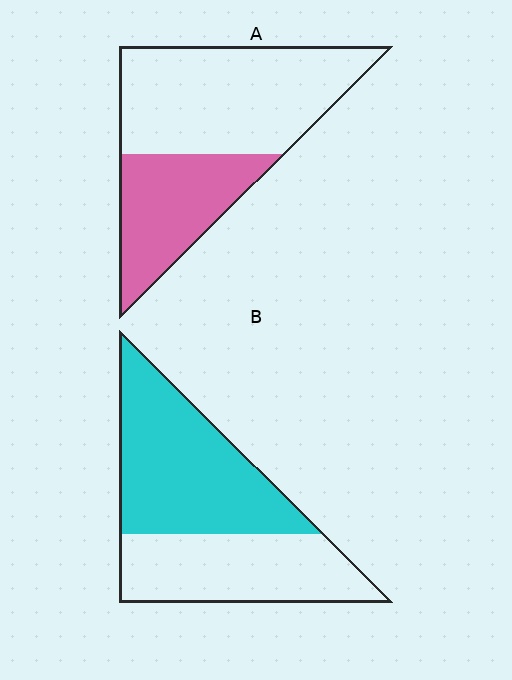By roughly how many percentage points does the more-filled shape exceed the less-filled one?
By roughly 20 percentage points (B over A).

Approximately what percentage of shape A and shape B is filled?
A is approximately 35% and B is approximately 55%.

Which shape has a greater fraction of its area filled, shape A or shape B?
Shape B.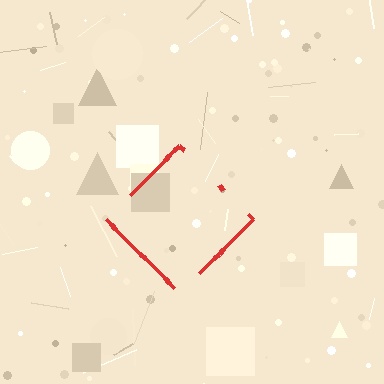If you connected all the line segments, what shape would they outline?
They would outline a diamond.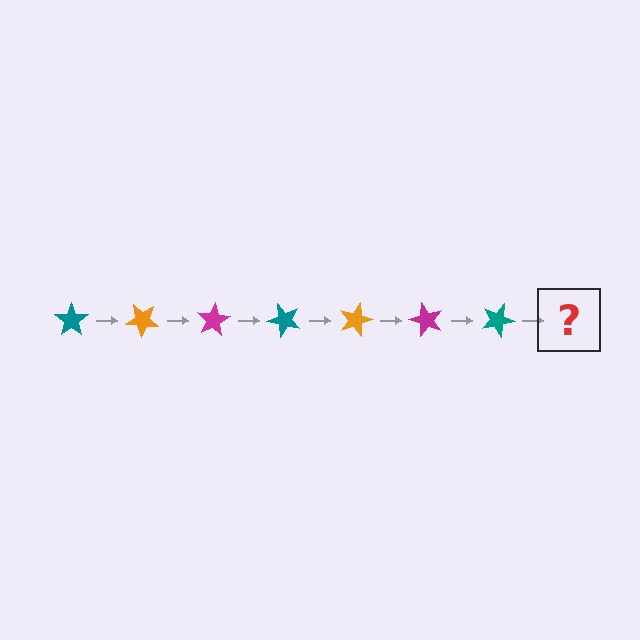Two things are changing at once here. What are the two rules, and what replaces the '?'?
The two rules are that it rotates 40 degrees each step and the color cycles through teal, orange, and magenta. The '?' should be an orange star, rotated 280 degrees from the start.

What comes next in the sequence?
The next element should be an orange star, rotated 280 degrees from the start.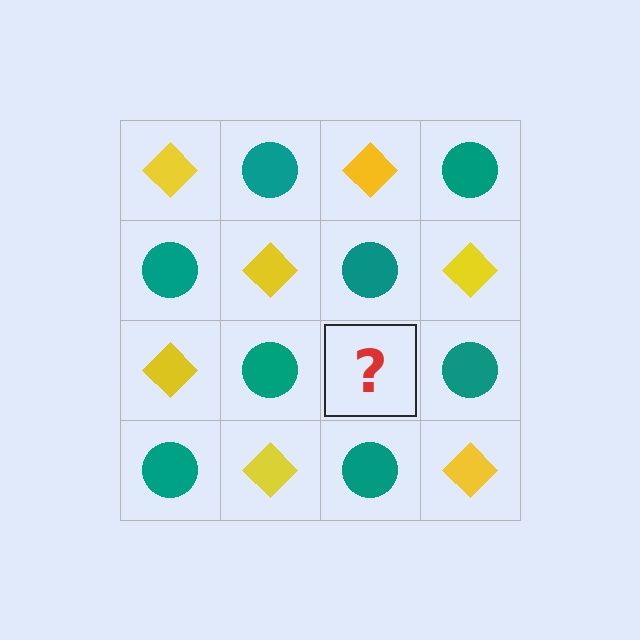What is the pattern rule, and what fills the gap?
The rule is that it alternates yellow diamond and teal circle in a checkerboard pattern. The gap should be filled with a yellow diamond.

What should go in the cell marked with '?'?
The missing cell should contain a yellow diamond.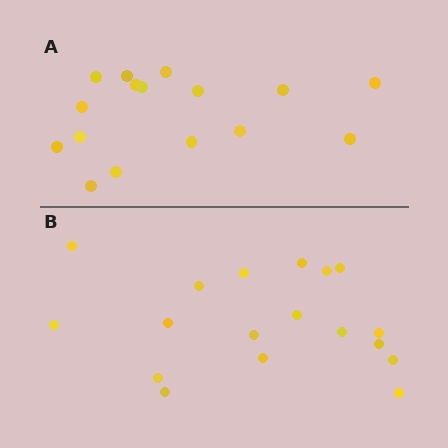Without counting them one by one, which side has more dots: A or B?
Region B (the bottom region) has more dots.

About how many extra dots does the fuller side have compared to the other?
Region B has just a few more — roughly 2 or 3 more dots than region A.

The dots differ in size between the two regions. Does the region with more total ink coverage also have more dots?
No. Region A has more total ink coverage because its dots are larger, but region B actually contains more individual dots. Total area can be misleading — the number of items is what matters here.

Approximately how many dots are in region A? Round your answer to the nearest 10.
About 20 dots. (The exact count is 16, which rounds to 20.)